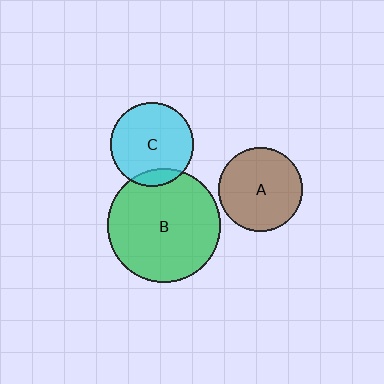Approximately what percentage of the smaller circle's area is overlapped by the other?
Approximately 10%.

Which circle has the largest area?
Circle B (green).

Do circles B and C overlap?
Yes.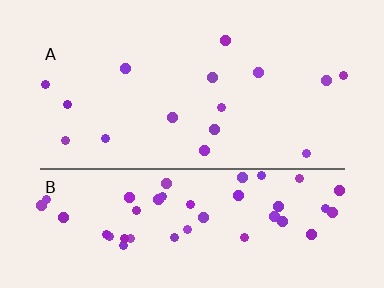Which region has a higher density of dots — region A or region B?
B (the bottom).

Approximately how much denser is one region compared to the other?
Approximately 3.2× — region B over region A.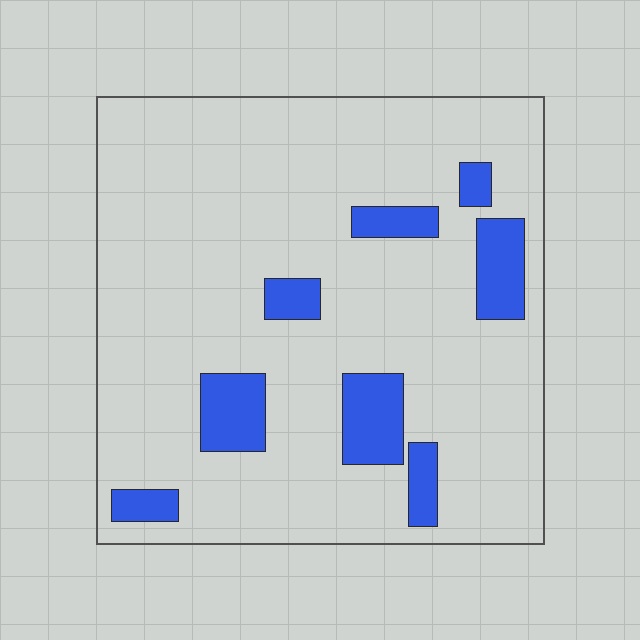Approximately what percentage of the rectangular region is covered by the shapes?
Approximately 15%.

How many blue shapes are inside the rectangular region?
8.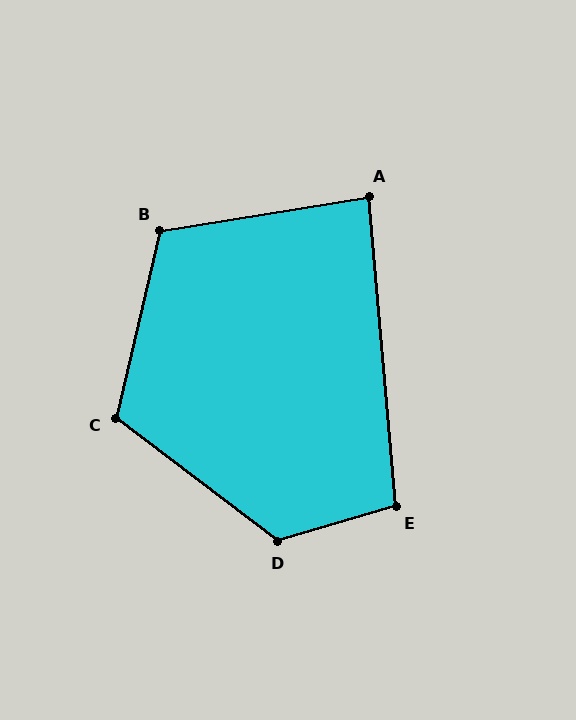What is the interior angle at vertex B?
Approximately 112 degrees (obtuse).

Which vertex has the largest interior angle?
D, at approximately 126 degrees.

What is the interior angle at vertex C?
Approximately 114 degrees (obtuse).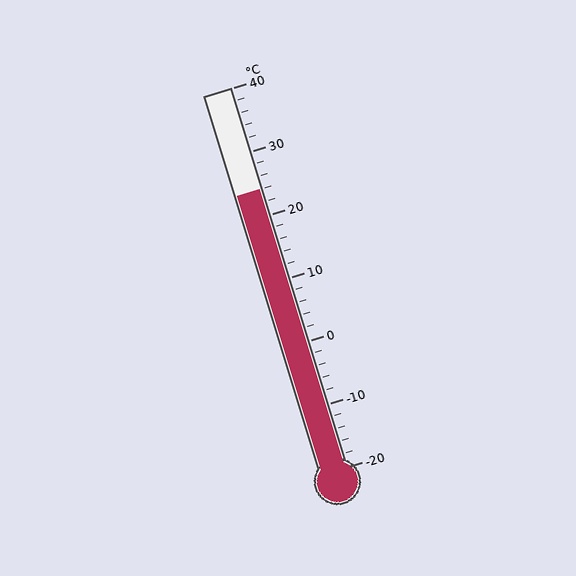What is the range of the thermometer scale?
The thermometer scale ranges from -20°C to 40°C.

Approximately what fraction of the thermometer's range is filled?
The thermometer is filled to approximately 75% of its range.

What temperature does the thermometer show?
The thermometer shows approximately 24°C.